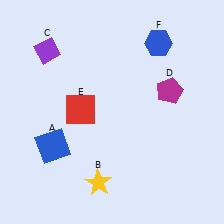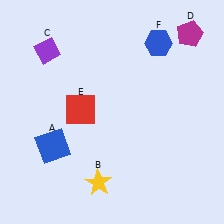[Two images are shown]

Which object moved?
The magenta pentagon (D) moved up.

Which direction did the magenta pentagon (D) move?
The magenta pentagon (D) moved up.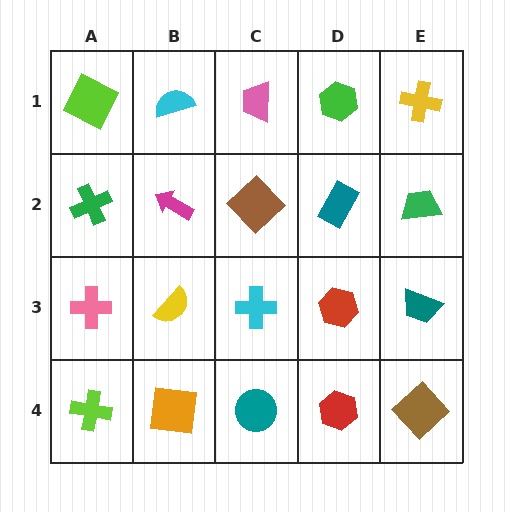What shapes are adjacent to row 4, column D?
A red hexagon (row 3, column D), a teal circle (row 4, column C), a brown diamond (row 4, column E).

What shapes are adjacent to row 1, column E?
A green trapezoid (row 2, column E), a green hexagon (row 1, column D).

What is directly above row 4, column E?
A teal trapezoid.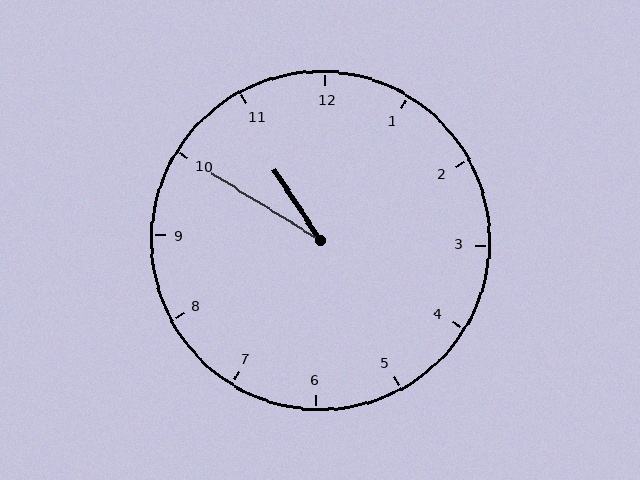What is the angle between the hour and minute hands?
Approximately 25 degrees.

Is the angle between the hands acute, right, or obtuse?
It is acute.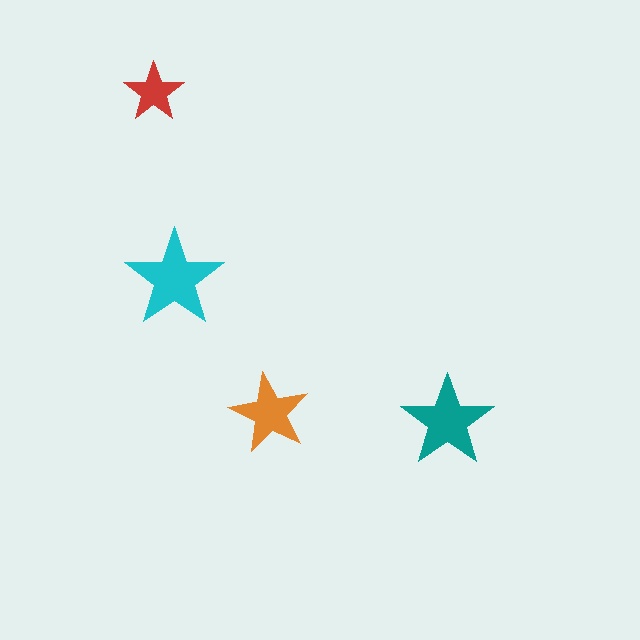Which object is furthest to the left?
The red star is leftmost.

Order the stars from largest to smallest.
the cyan one, the teal one, the orange one, the red one.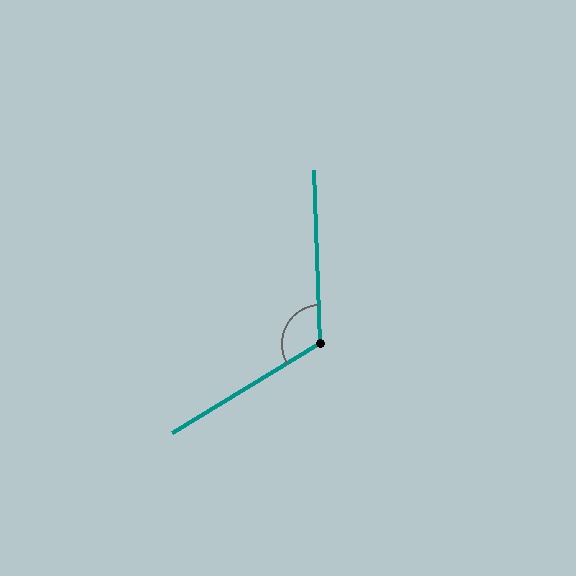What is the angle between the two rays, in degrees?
Approximately 119 degrees.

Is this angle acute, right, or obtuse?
It is obtuse.